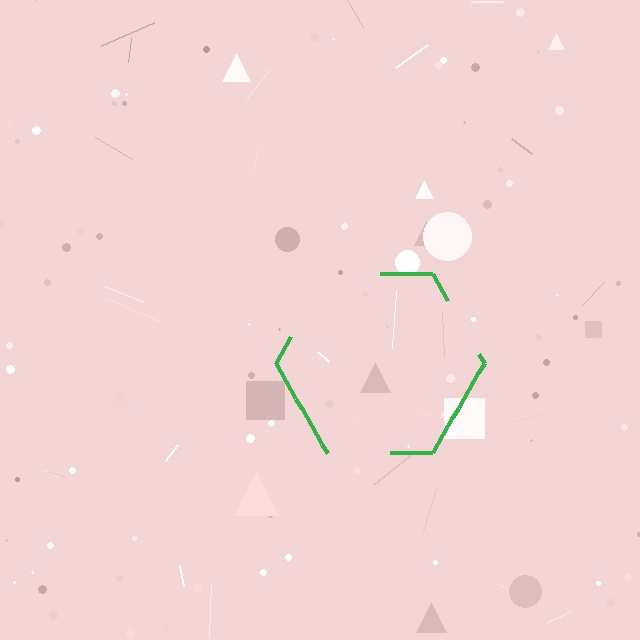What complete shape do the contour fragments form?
The contour fragments form a hexagon.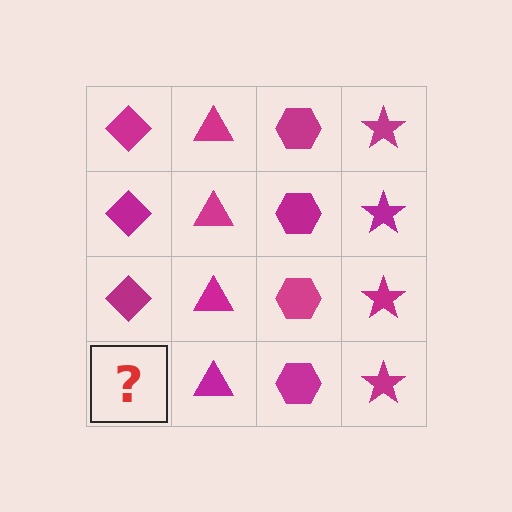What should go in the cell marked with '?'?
The missing cell should contain a magenta diamond.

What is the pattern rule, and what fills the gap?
The rule is that each column has a consistent shape. The gap should be filled with a magenta diamond.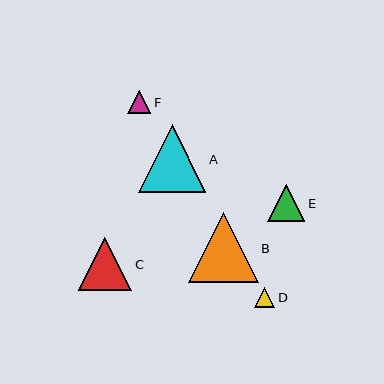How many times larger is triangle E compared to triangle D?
Triangle E is approximately 1.9 times the size of triangle D.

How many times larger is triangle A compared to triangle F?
Triangle A is approximately 3.0 times the size of triangle F.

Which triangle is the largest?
Triangle B is the largest with a size of approximately 70 pixels.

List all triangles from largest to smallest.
From largest to smallest: B, A, C, E, F, D.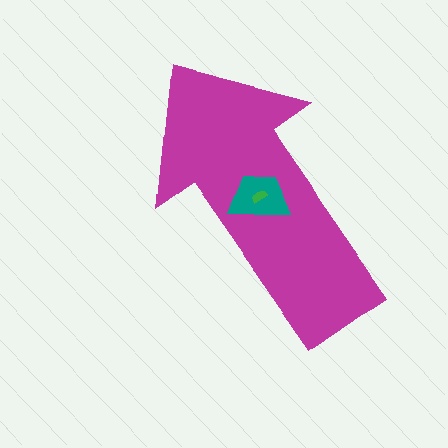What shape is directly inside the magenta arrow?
The teal trapezoid.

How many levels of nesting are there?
3.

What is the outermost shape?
The magenta arrow.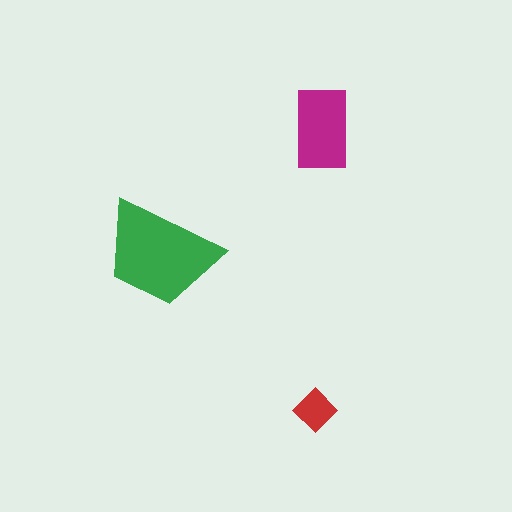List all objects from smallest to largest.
The red diamond, the magenta rectangle, the green trapezoid.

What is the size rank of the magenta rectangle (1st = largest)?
2nd.